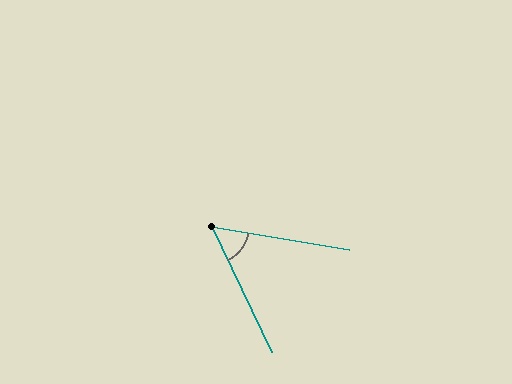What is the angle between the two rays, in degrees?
Approximately 55 degrees.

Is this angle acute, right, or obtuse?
It is acute.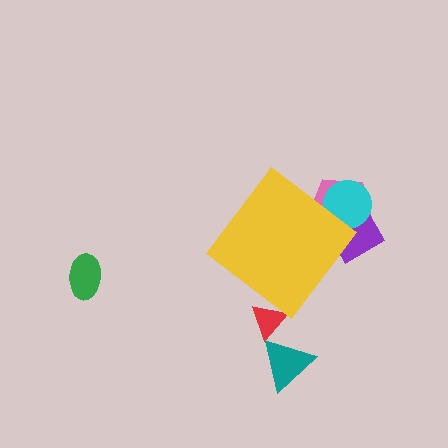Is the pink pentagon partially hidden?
Yes, the pink pentagon is partially hidden behind the yellow diamond.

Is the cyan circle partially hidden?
Yes, the cyan circle is partially hidden behind the yellow diamond.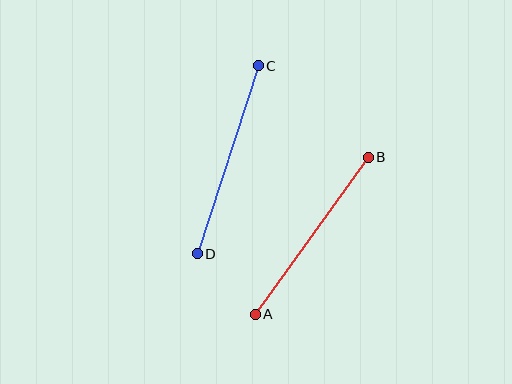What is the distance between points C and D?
The distance is approximately 198 pixels.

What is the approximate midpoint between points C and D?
The midpoint is at approximately (228, 160) pixels.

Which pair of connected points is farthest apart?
Points C and D are farthest apart.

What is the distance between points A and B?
The distance is approximately 193 pixels.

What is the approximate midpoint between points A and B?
The midpoint is at approximately (312, 236) pixels.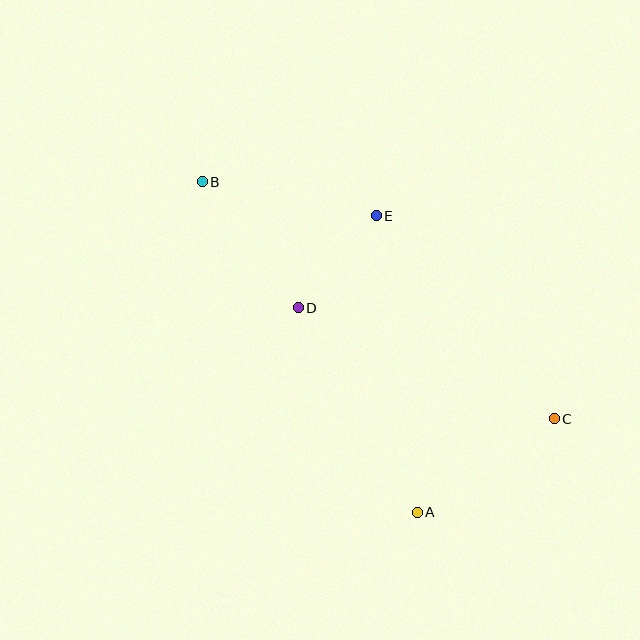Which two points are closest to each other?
Points D and E are closest to each other.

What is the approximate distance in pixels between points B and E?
The distance between B and E is approximately 177 pixels.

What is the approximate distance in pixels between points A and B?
The distance between A and B is approximately 395 pixels.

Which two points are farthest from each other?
Points B and C are farthest from each other.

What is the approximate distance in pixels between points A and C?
The distance between A and C is approximately 166 pixels.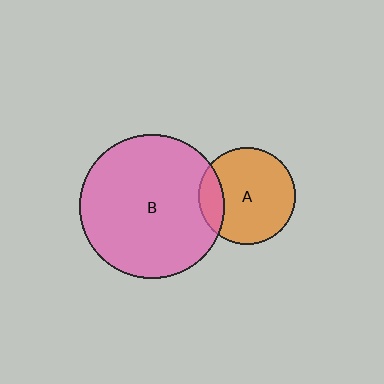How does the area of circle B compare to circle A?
Approximately 2.2 times.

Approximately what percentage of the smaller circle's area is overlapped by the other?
Approximately 15%.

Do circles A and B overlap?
Yes.